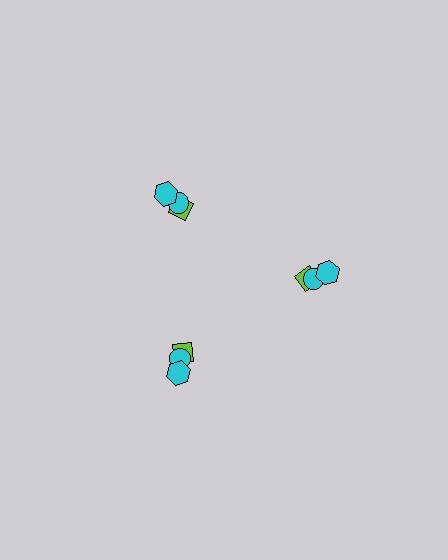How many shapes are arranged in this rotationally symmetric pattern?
There are 9 shapes, arranged in 3 groups of 3.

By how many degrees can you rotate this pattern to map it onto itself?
The pattern maps onto itself every 120 degrees of rotation.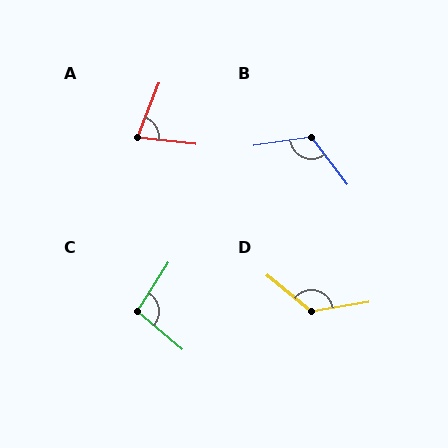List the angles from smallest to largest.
A (75°), C (98°), B (119°), D (131°).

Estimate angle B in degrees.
Approximately 119 degrees.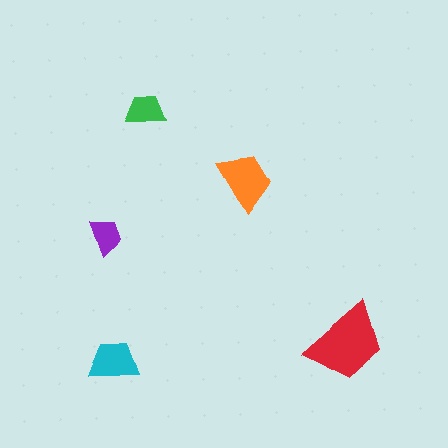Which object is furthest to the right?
The red trapezoid is rightmost.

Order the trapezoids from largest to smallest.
the red one, the orange one, the cyan one, the green one, the purple one.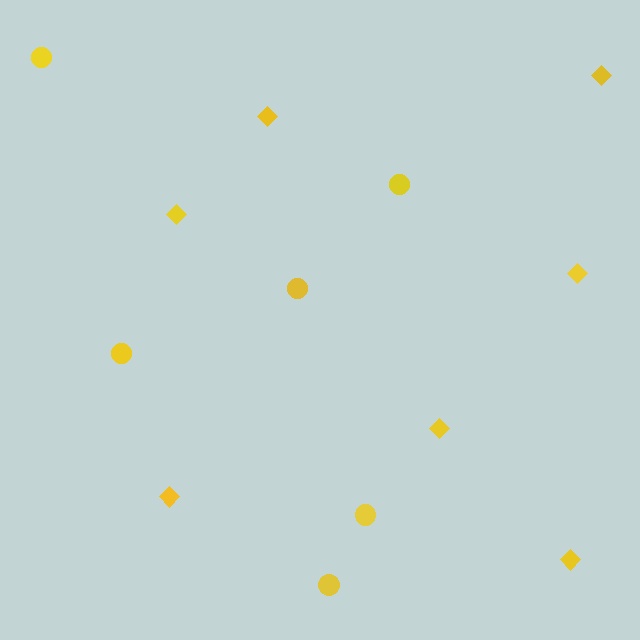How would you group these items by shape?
There are 2 groups: one group of diamonds (7) and one group of circles (6).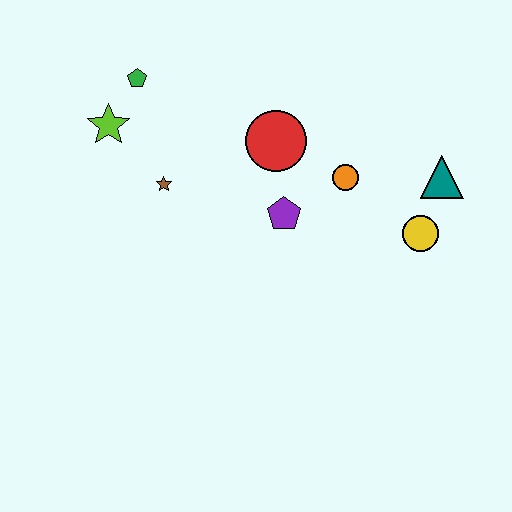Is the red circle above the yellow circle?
Yes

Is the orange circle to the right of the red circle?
Yes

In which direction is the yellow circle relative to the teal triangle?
The yellow circle is below the teal triangle.